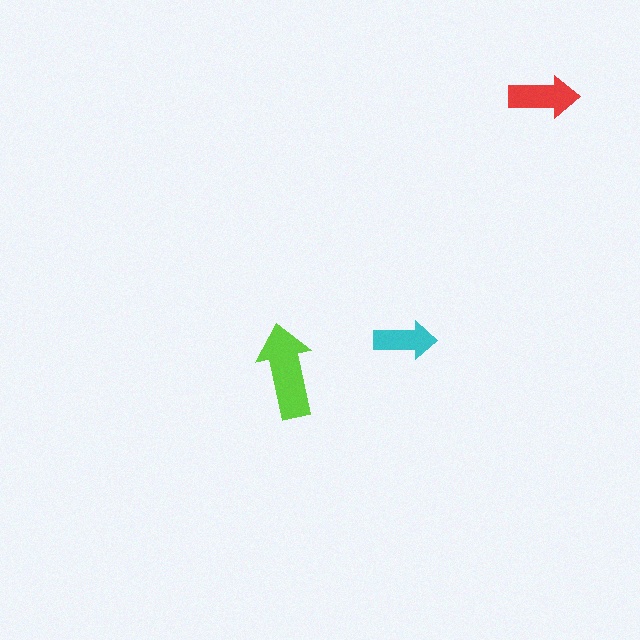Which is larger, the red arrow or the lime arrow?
The lime one.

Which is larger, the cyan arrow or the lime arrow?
The lime one.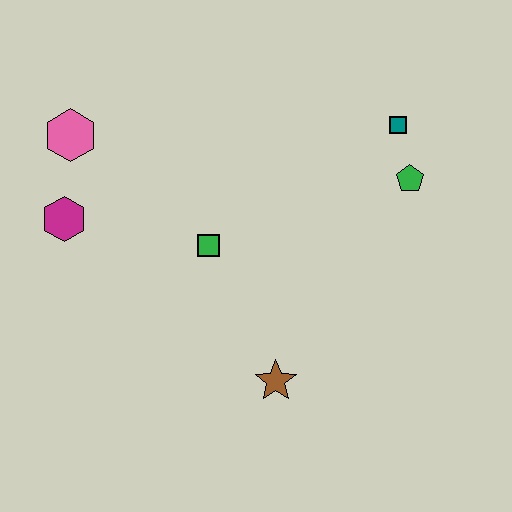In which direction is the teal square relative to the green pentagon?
The teal square is above the green pentagon.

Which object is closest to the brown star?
The green square is closest to the brown star.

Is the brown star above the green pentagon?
No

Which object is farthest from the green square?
The teal square is farthest from the green square.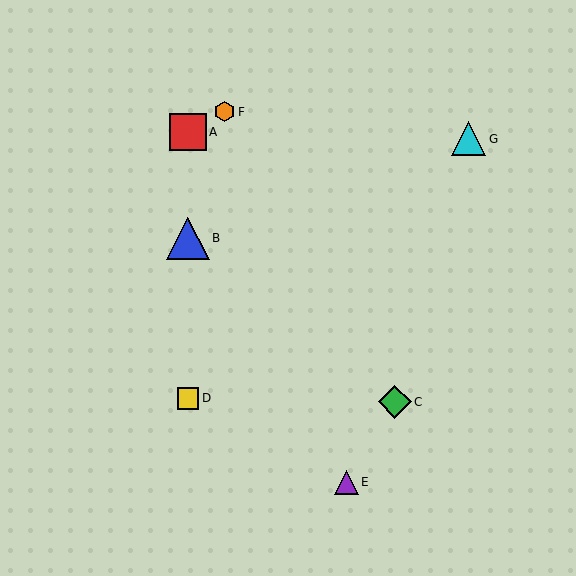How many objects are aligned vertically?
3 objects (A, B, D) are aligned vertically.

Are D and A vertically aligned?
Yes, both are at x≈188.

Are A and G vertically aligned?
No, A is at x≈188 and G is at x≈469.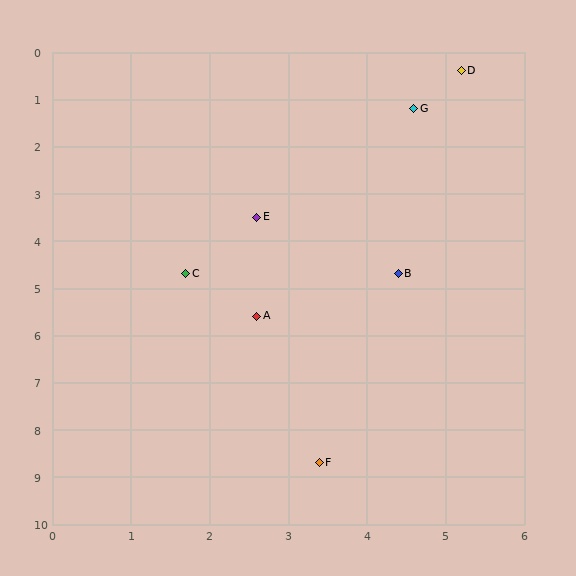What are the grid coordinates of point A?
Point A is at approximately (2.6, 5.6).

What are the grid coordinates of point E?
Point E is at approximately (2.6, 3.5).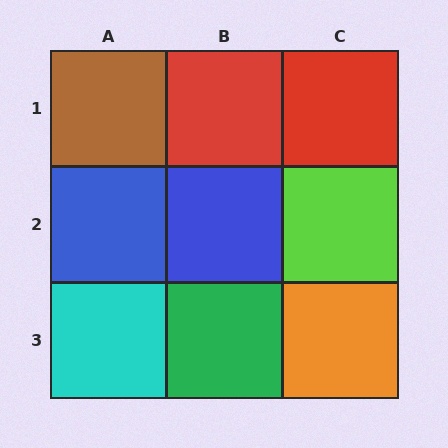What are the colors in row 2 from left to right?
Blue, blue, lime.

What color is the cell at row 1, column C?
Red.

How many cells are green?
1 cell is green.